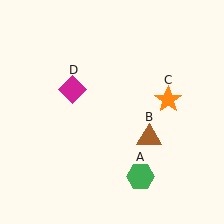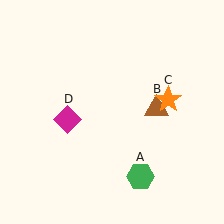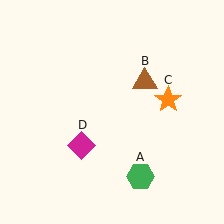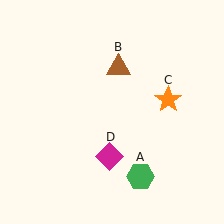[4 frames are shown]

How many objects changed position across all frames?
2 objects changed position: brown triangle (object B), magenta diamond (object D).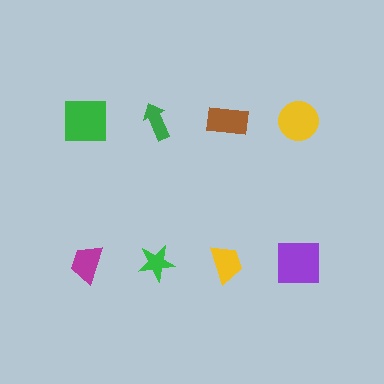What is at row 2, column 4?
A purple square.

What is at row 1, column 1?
A green square.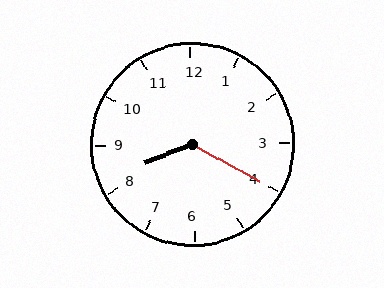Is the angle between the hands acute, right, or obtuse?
It is obtuse.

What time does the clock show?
8:20.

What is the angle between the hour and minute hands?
Approximately 130 degrees.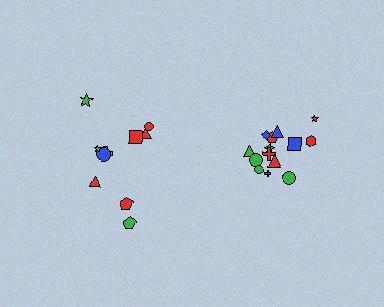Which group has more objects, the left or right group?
The right group.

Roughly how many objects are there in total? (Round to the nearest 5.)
Roughly 25 objects in total.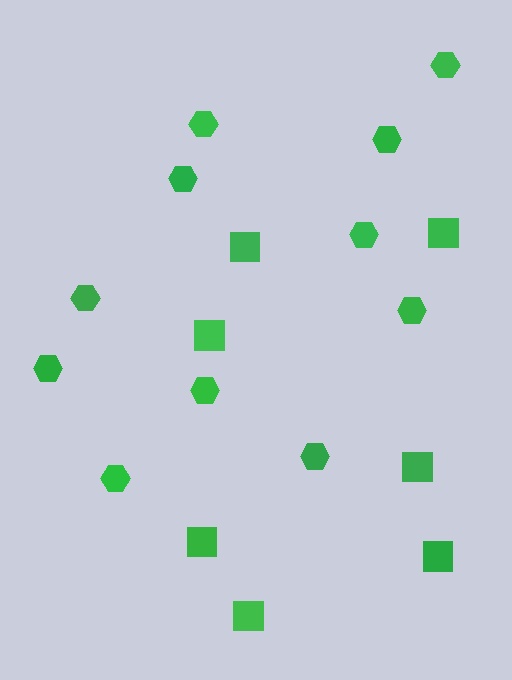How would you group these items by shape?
There are 2 groups: one group of hexagons (11) and one group of squares (7).